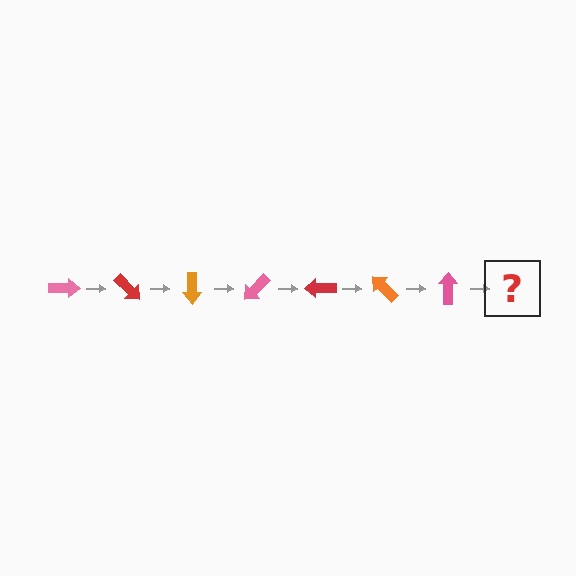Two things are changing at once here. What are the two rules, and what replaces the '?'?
The two rules are that it rotates 45 degrees each step and the color cycles through pink, red, and orange. The '?' should be a red arrow, rotated 315 degrees from the start.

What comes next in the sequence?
The next element should be a red arrow, rotated 315 degrees from the start.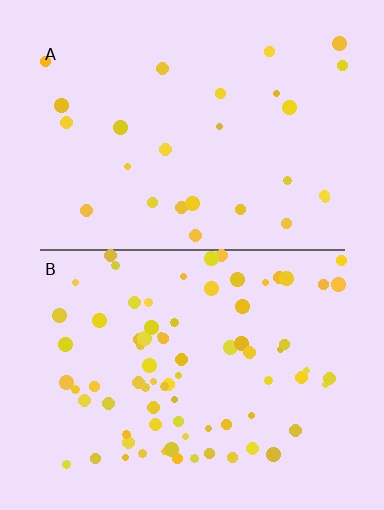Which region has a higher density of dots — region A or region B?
B (the bottom).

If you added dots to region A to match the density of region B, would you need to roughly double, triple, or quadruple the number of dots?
Approximately triple.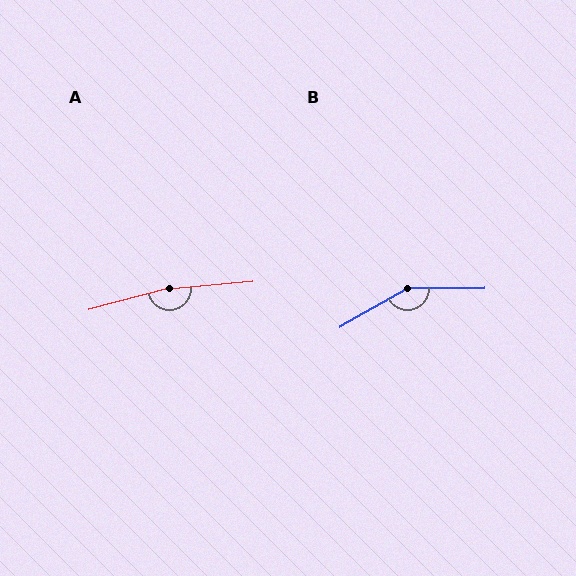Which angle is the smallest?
B, at approximately 150 degrees.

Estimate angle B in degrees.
Approximately 150 degrees.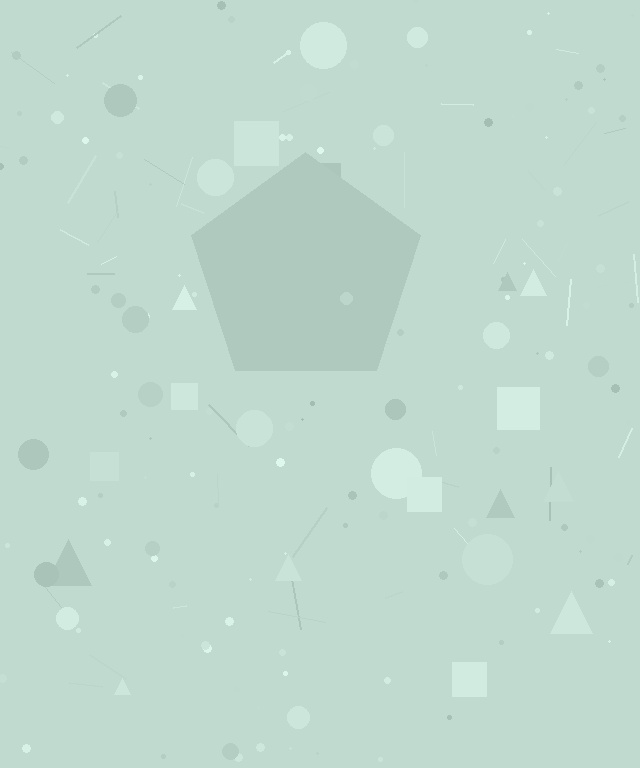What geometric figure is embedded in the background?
A pentagon is embedded in the background.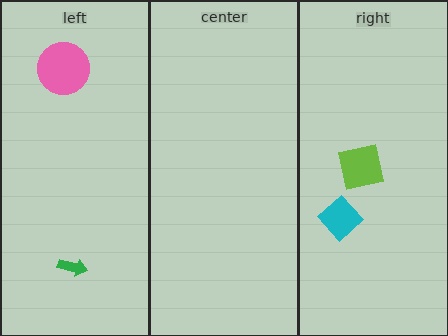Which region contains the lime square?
The right region.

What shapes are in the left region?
The pink circle, the green arrow.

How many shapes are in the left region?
2.